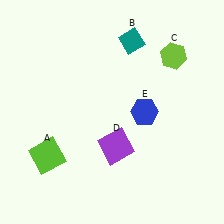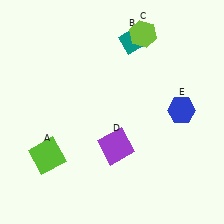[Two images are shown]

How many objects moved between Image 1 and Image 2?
2 objects moved between the two images.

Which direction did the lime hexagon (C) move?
The lime hexagon (C) moved left.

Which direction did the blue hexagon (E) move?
The blue hexagon (E) moved right.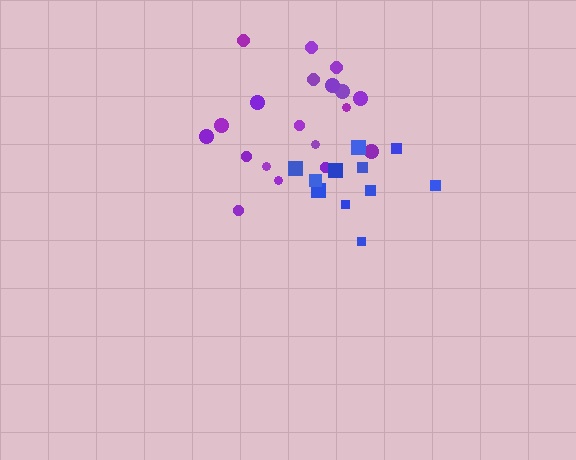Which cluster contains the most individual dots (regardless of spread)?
Purple (19).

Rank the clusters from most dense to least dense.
blue, purple.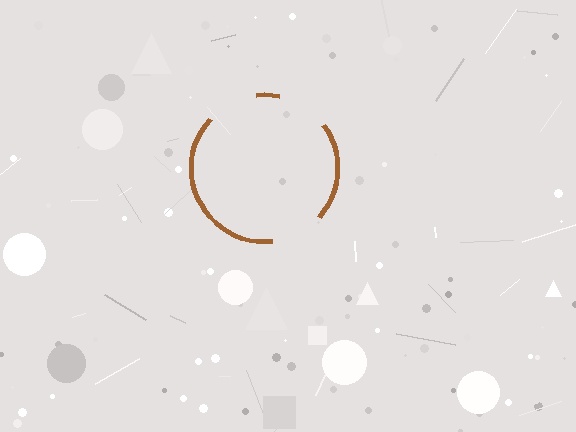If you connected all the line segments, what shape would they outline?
They would outline a circle.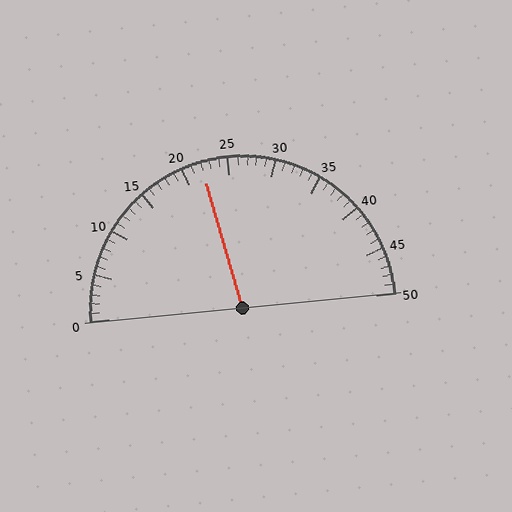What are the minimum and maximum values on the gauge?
The gauge ranges from 0 to 50.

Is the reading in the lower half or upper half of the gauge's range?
The reading is in the lower half of the range (0 to 50).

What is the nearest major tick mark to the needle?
The nearest major tick mark is 20.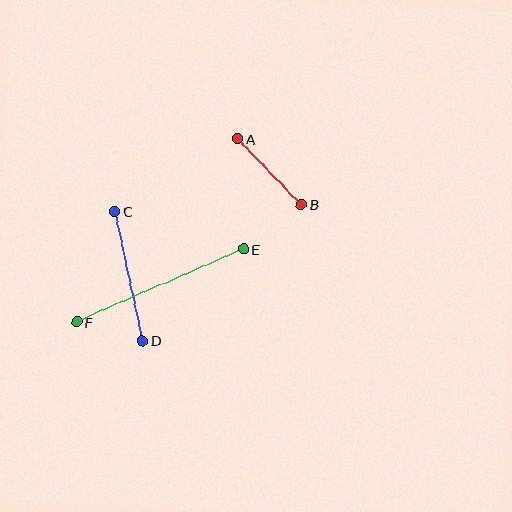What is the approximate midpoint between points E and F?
The midpoint is at approximately (160, 286) pixels.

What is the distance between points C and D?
The distance is approximately 132 pixels.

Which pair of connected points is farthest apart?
Points E and F are farthest apart.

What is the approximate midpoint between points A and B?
The midpoint is at approximately (269, 172) pixels.